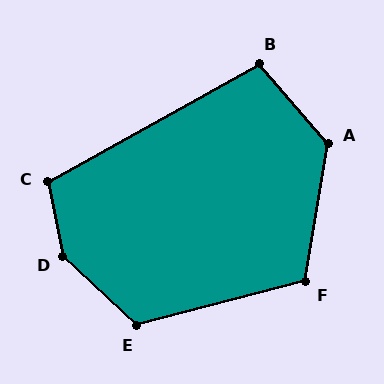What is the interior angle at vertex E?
Approximately 122 degrees (obtuse).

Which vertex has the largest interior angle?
D, at approximately 144 degrees.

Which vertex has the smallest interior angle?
B, at approximately 102 degrees.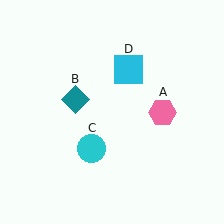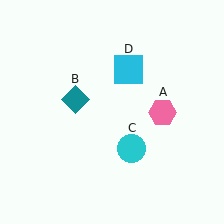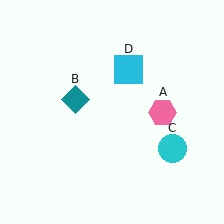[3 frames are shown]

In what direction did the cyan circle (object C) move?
The cyan circle (object C) moved right.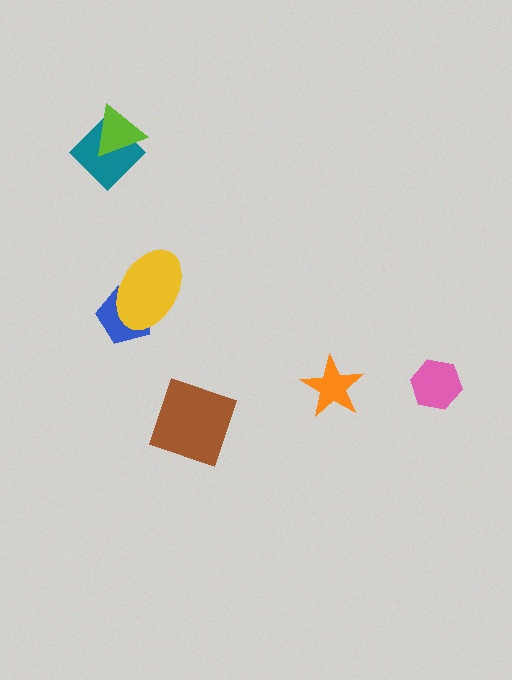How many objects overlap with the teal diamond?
1 object overlaps with the teal diamond.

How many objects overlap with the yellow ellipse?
1 object overlaps with the yellow ellipse.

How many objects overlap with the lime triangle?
1 object overlaps with the lime triangle.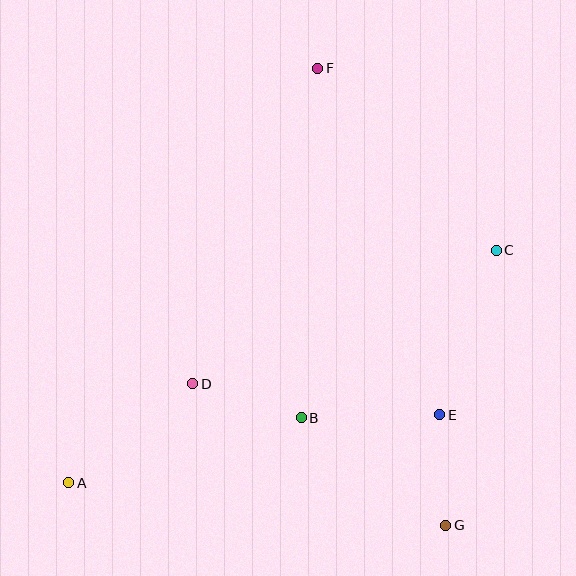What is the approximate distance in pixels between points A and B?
The distance between A and B is approximately 241 pixels.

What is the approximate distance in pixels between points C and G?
The distance between C and G is approximately 280 pixels.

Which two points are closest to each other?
Points E and G are closest to each other.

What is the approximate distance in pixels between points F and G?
The distance between F and G is approximately 474 pixels.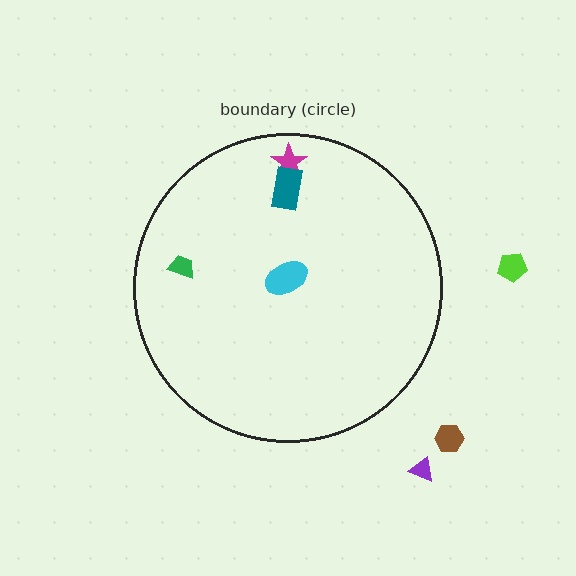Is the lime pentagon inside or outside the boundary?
Outside.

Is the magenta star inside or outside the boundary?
Inside.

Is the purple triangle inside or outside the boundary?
Outside.